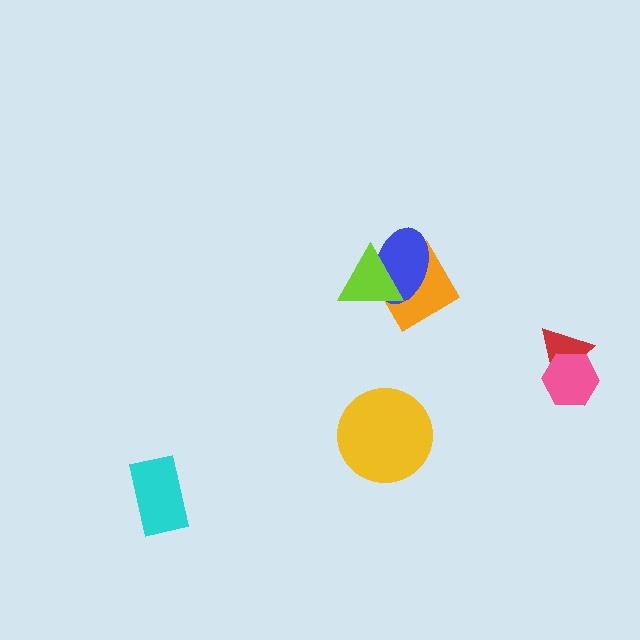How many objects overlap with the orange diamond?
2 objects overlap with the orange diamond.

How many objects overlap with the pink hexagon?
1 object overlaps with the pink hexagon.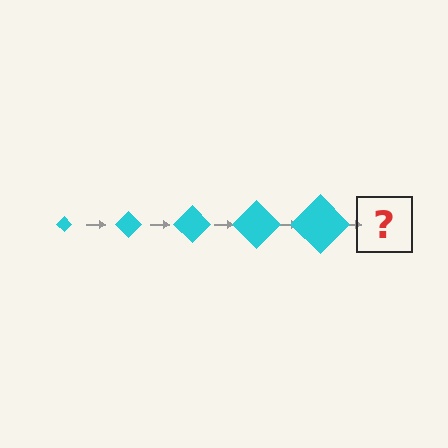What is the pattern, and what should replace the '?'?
The pattern is that the diamond gets progressively larger each step. The '?' should be a cyan diamond, larger than the previous one.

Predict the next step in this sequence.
The next step is a cyan diamond, larger than the previous one.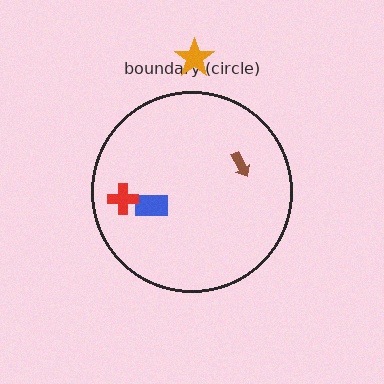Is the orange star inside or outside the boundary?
Outside.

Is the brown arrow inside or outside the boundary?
Inside.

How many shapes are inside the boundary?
3 inside, 1 outside.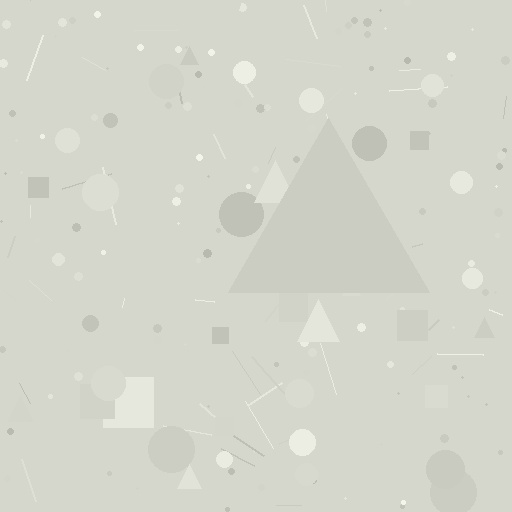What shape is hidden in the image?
A triangle is hidden in the image.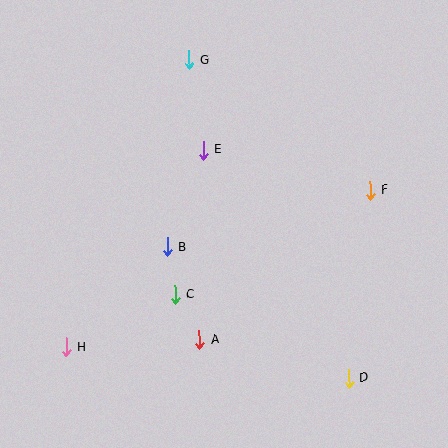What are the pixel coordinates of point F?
Point F is at (370, 190).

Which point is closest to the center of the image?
Point B at (167, 247) is closest to the center.